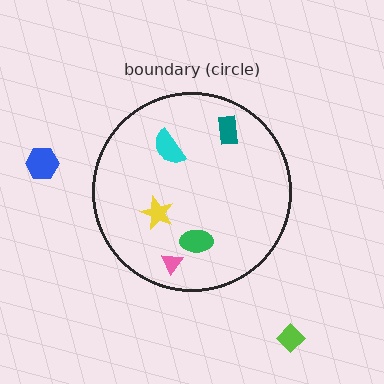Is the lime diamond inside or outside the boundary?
Outside.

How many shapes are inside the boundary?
5 inside, 2 outside.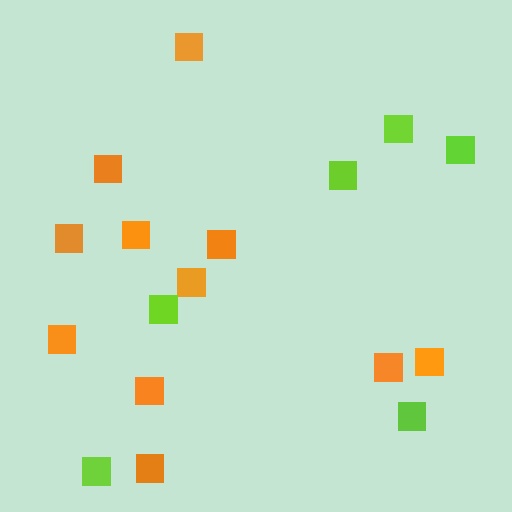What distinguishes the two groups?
There are 2 groups: one group of orange squares (11) and one group of lime squares (6).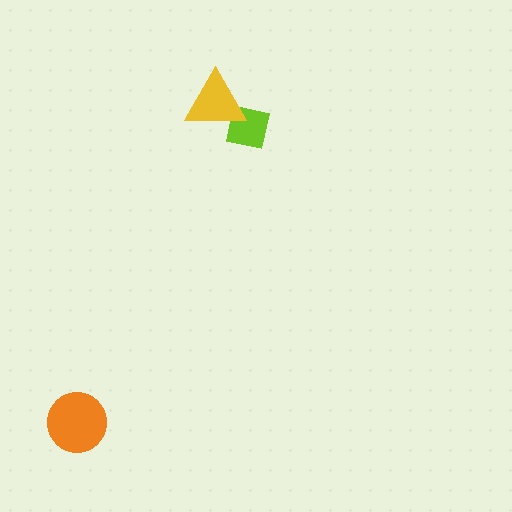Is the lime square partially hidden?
Yes, it is partially covered by another shape.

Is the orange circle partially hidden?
No, no other shape covers it.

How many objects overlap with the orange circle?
0 objects overlap with the orange circle.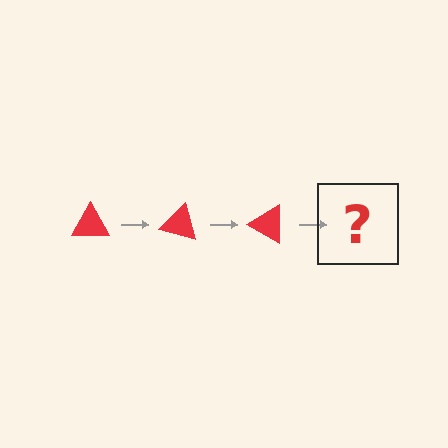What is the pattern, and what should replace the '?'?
The pattern is that the triangle rotates 15 degrees each step. The '?' should be a red triangle rotated 45 degrees.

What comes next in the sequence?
The next element should be a red triangle rotated 45 degrees.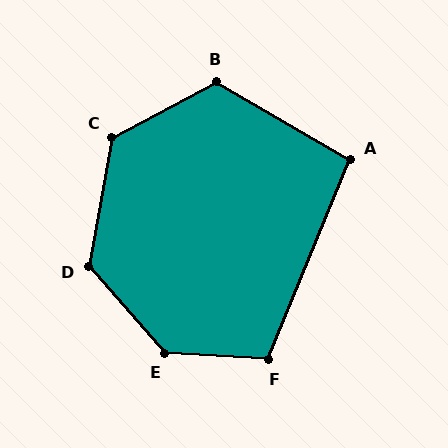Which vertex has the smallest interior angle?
A, at approximately 98 degrees.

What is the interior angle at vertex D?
Approximately 128 degrees (obtuse).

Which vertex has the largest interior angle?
E, at approximately 135 degrees.